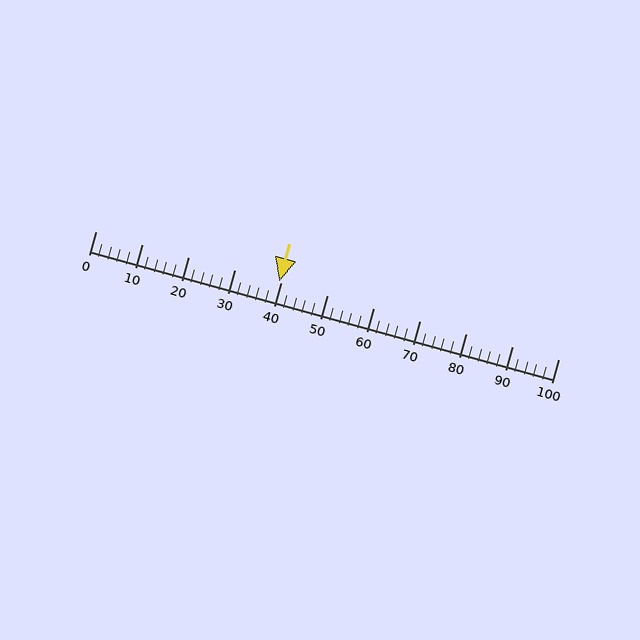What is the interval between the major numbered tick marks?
The major tick marks are spaced 10 units apart.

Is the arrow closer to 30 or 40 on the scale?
The arrow is closer to 40.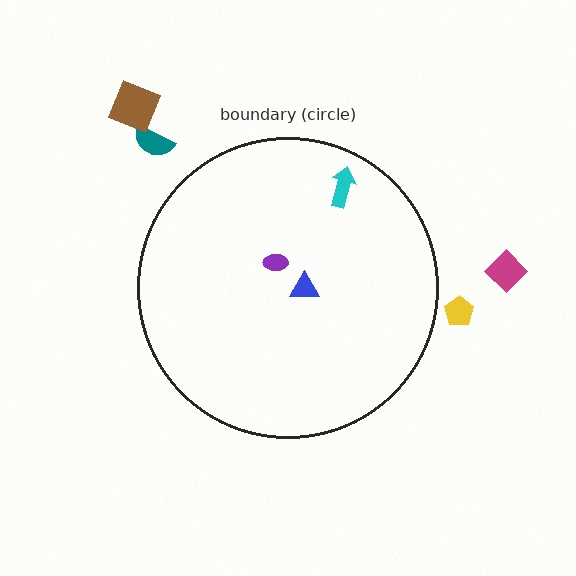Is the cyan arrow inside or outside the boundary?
Inside.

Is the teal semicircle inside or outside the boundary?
Outside.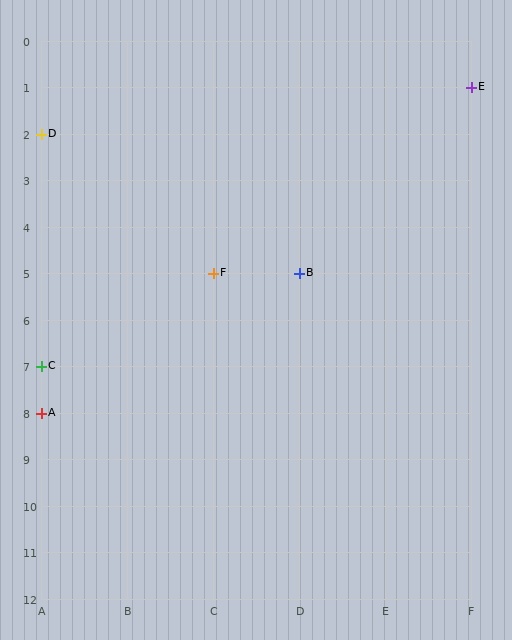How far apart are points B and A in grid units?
Points B and A are 3 columns and 3 rows apart (about 4.2 grid units diagonally).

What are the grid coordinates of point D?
Point D is at grid coordinates (A, 2).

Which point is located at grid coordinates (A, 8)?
Point A is at (A, 8).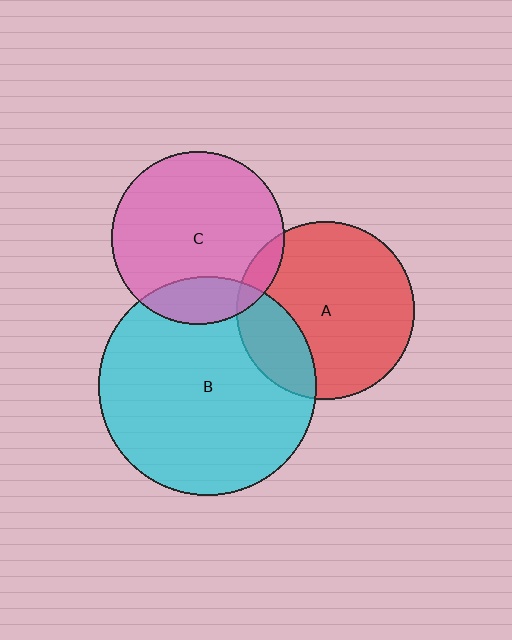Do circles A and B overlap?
Yes.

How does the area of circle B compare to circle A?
Approximately 1.5 times.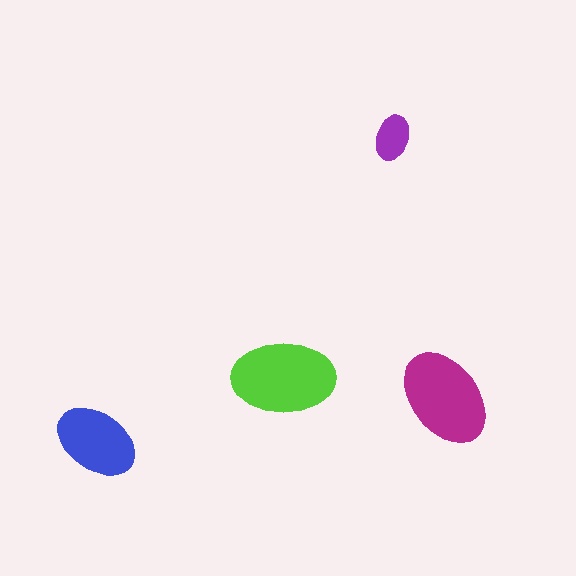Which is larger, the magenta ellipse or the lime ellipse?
The lime one.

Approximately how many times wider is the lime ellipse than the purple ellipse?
About 2 times wider.